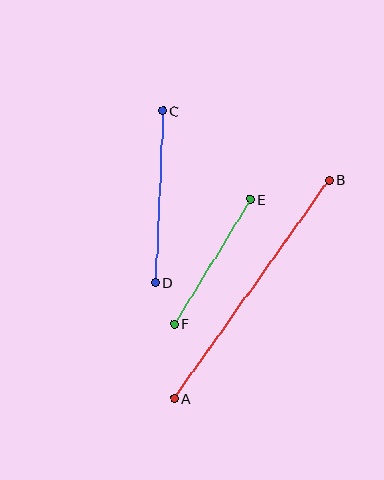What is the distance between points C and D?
The distance is approximately 172 pixels.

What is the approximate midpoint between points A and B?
The midpoint is at approximately (252, 289) pixels.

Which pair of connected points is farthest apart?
Points A and B are farthest apart.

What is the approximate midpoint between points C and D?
The midpoint is at approximately (159, 197) pixels.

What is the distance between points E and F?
The distance is approximately 146 pixels.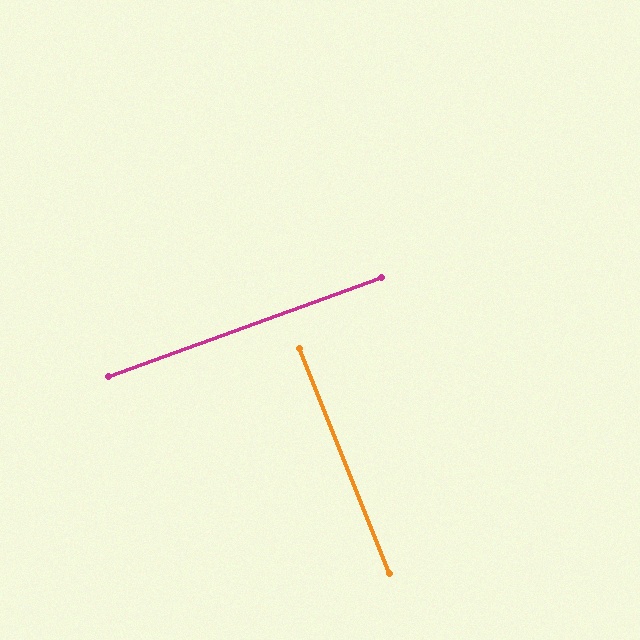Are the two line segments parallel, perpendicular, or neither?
Perpendicular — they meet at approximately 88°.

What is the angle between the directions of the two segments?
Approximately 88 degrees.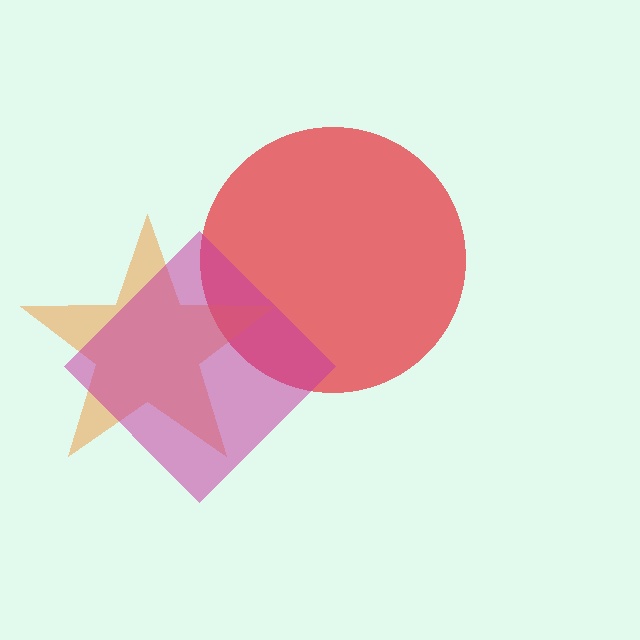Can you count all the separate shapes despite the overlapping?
Yes, there are 3 separate shapes.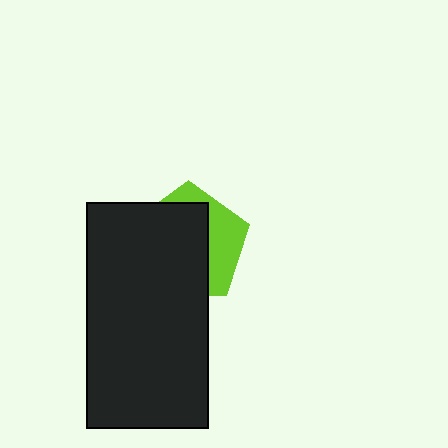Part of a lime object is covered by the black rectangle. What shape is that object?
It is a pentagon.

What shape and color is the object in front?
The object in front is a black rectangle.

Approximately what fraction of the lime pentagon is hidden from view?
Roughly 67% of the lime pentagon is hidden behind the black rectangle.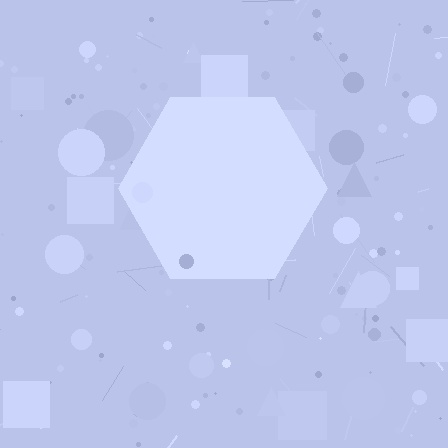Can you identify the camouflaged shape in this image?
The camouflaged shape is a hexagon.